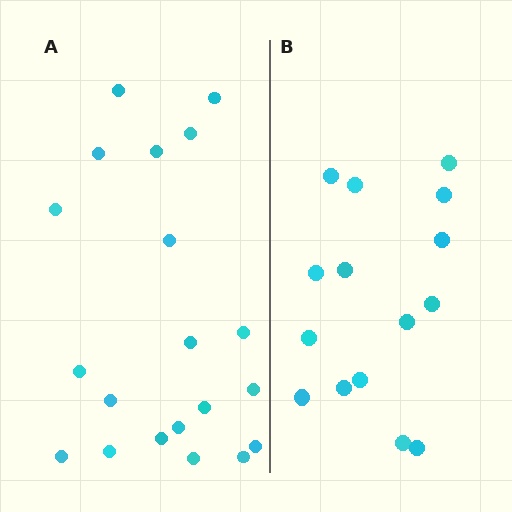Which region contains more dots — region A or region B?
Region A (the left region) has more dots.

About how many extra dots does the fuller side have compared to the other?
Region A has about 5 more dots than region B.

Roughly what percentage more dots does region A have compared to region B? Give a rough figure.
About 35% more.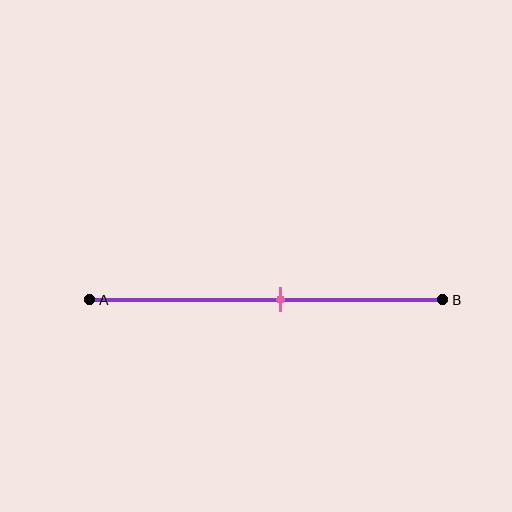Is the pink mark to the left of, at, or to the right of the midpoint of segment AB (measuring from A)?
The pink mark is to the right of the midpoint of segment AB.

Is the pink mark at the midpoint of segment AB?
No, the mark is at about 55% from A, not at the 50% midpoint.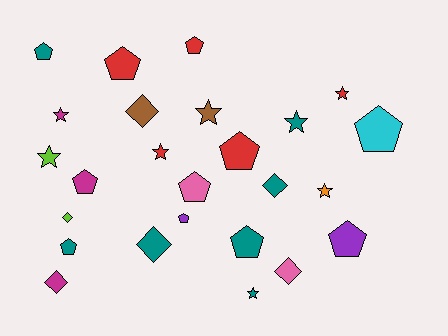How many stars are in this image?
There are 8 stars.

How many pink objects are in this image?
There are 2 pink objects.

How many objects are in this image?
There are 25 objects.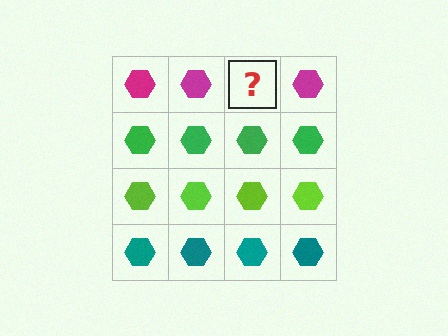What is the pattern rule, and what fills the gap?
The rule is that each row has a consistent color. The gap should be filled with a magenta hexagon.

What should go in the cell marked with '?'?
The missing cell should contain a magenta hexagon.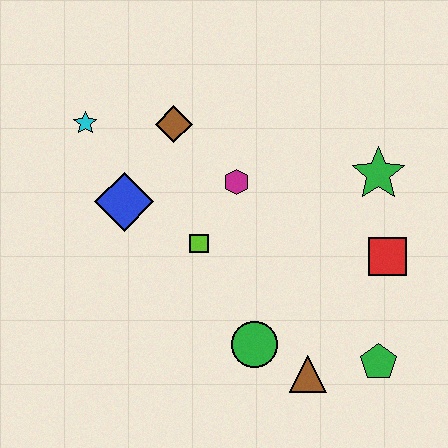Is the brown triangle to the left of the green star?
Yes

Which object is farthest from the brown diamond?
The green pentagon is farthest from the brown diamond.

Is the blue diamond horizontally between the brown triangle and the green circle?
No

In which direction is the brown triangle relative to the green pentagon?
The brown triangle is to the left of the green pentagon.